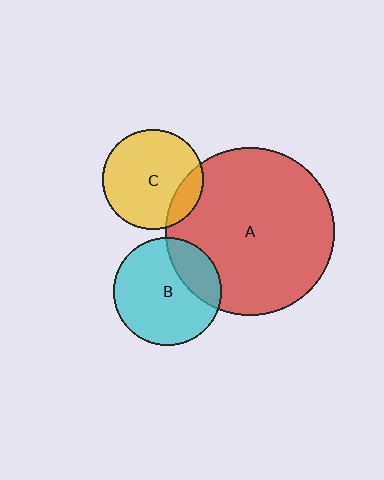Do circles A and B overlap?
Yes.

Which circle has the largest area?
Circle A (red).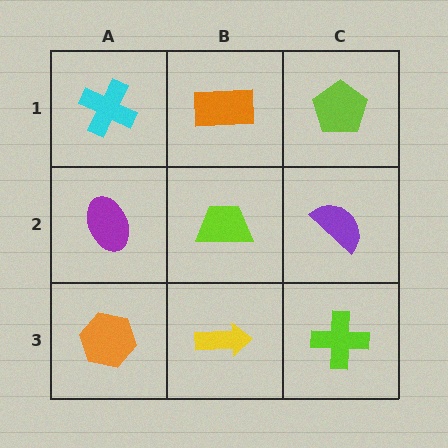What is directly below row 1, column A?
A purple ellipse.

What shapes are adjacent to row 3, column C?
A purple semicircle (row 2, column C), a yellow arrow (row 3, column B).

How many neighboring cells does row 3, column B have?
3.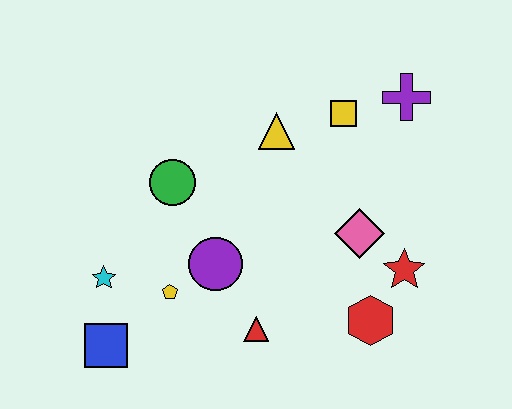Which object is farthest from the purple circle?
The purple cross is farthest from the purple circle.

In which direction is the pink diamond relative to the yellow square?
The pink diamond is below the yellow square.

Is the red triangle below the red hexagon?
Yes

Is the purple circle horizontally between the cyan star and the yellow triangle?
Yes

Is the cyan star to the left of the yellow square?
Yes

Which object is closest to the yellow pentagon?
The purple circle is closest to the yellow pentagon.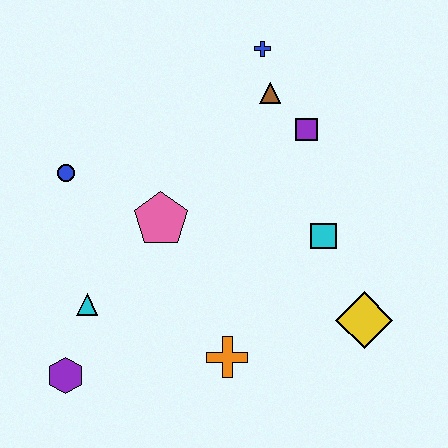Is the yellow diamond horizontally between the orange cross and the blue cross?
No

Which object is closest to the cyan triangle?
The purple hexagon is closest to the cyan triangle.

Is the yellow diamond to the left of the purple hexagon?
No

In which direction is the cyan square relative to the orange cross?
The cyan square is above the orange cross.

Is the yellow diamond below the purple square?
Yes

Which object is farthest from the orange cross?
The blue cross is farthest from the orange cross.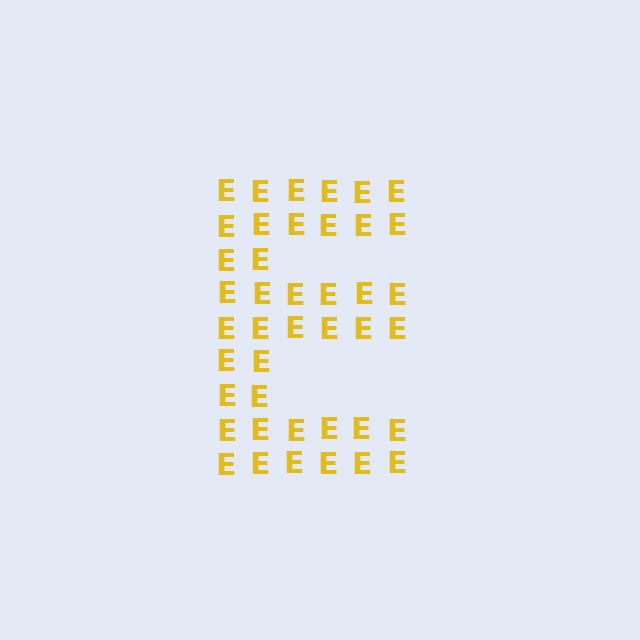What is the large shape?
The large shape is the letter E.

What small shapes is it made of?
It is made of small letter E's.